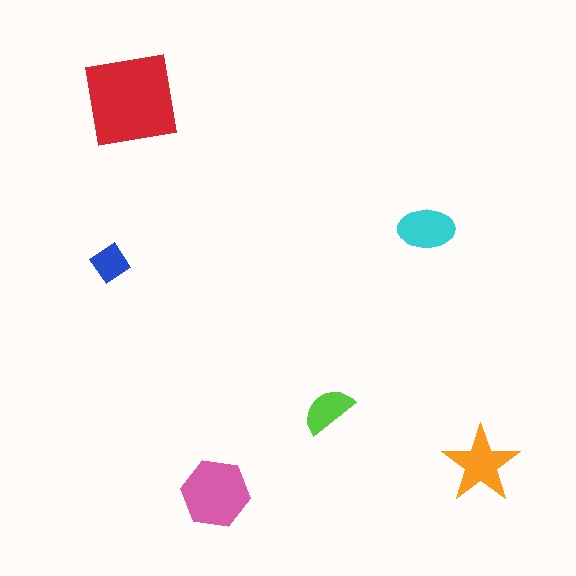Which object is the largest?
The red square.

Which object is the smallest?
The blue diamond.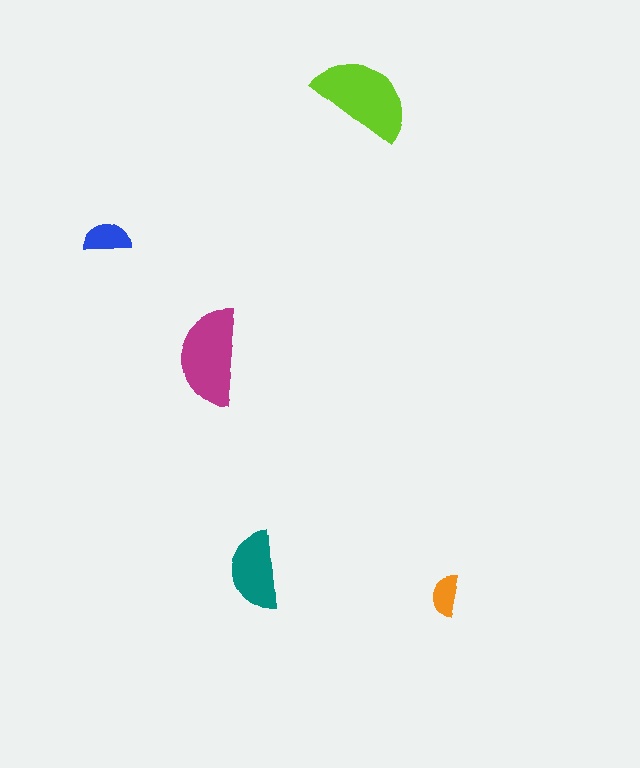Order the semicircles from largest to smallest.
the lime one, the magenta one, the teal one, the blue one, the orange one.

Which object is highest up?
The lime semicircle is topmost.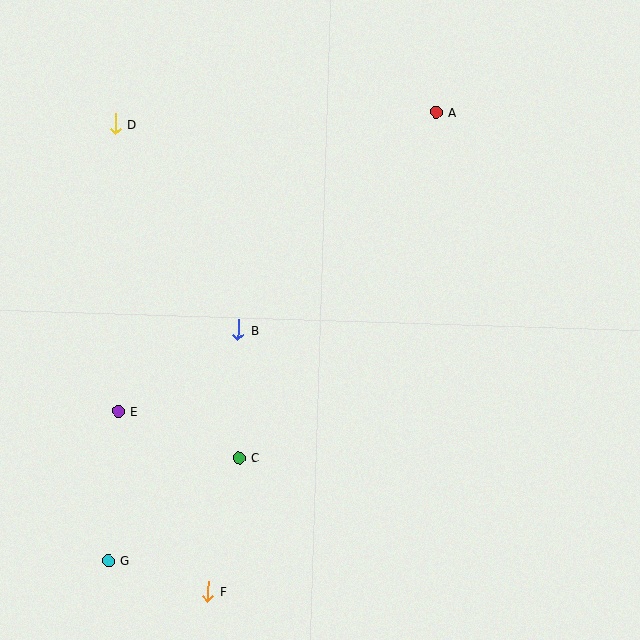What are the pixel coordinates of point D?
Point D is at (115, 124).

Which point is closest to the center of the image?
Point B at (238, 330) is closest to the center.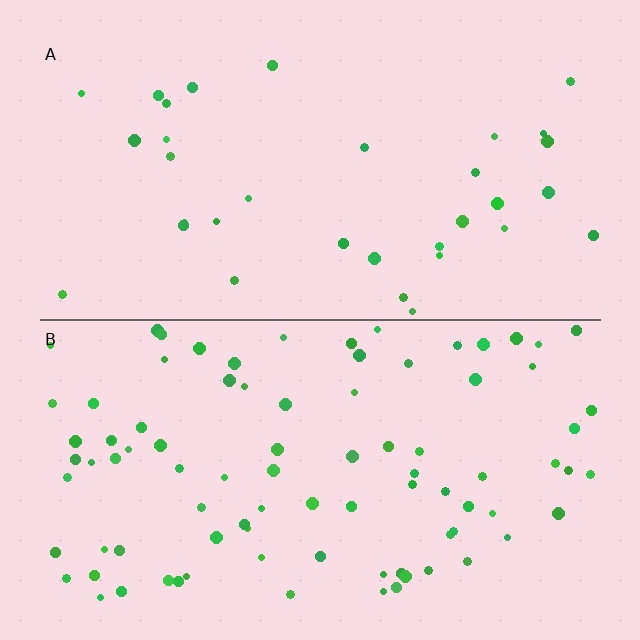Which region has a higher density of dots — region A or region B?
B (the bottom).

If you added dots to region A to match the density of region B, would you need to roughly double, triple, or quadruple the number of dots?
Approximately triple.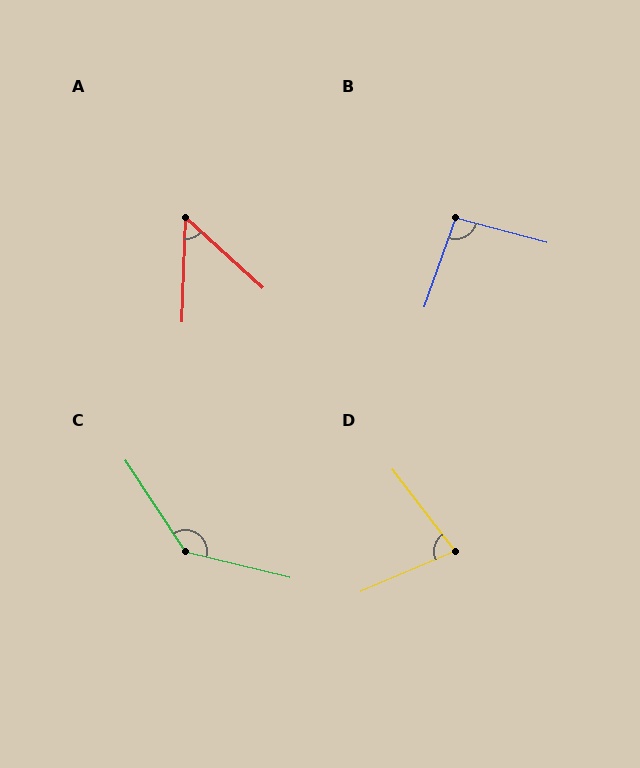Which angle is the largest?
C, at approximately 137 degrees.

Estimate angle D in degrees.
Approximately 76 degrees.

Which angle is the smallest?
A, at approximately 50 degrees.